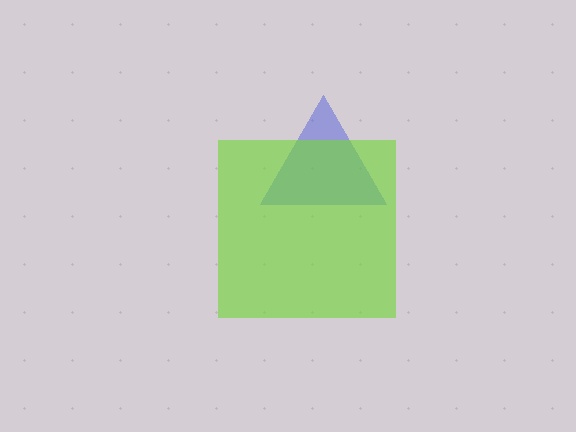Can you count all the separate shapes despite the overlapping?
Yes, there are 2 separate shapes.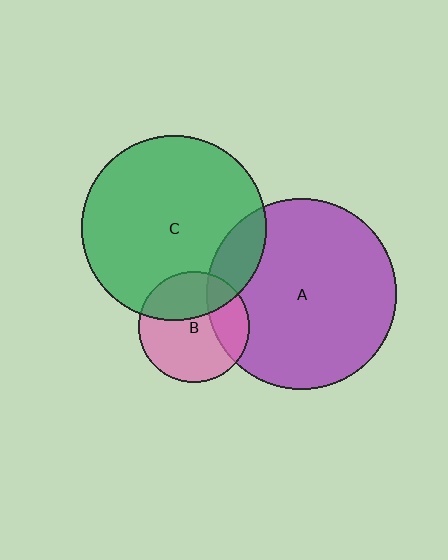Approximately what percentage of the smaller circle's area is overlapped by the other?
Approximately 15%.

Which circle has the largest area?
Circle A (purple).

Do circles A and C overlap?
Yes.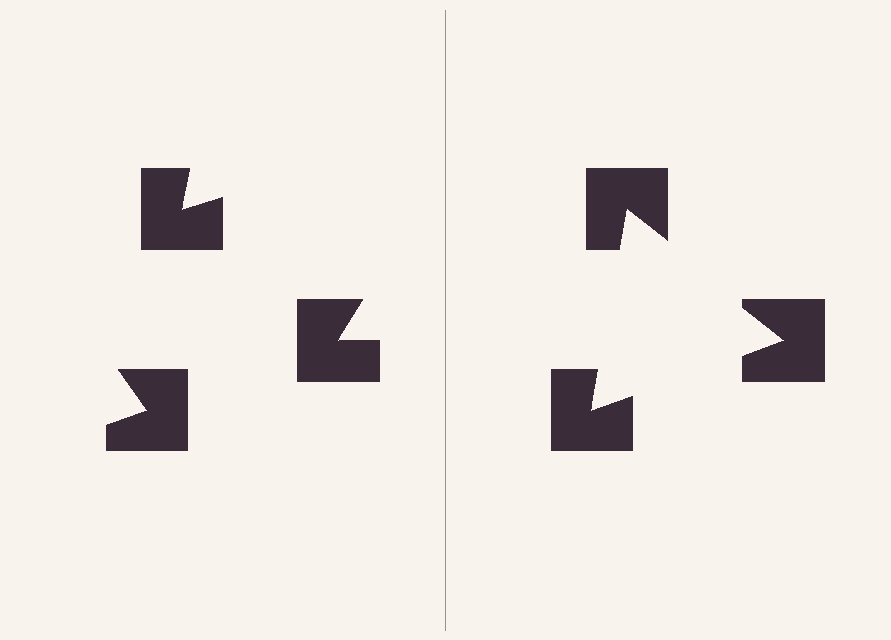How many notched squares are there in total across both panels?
6 — 3 on each side.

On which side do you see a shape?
An illusory triangle appears on the right side. On the left side the wedge cuts are rotated, so no coherent shape forms.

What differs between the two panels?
The notched squares are positioned identically on both sides; only the wedge orientations differ. On the right they align to a triangle; on the left they are misaligned.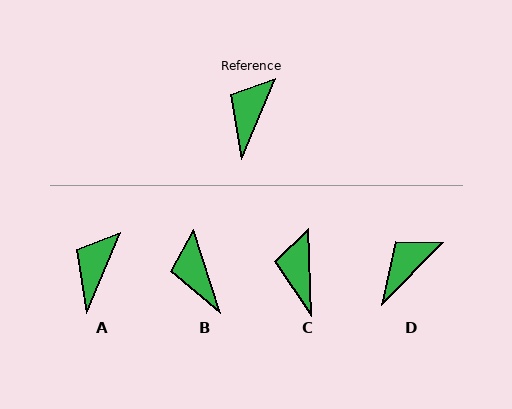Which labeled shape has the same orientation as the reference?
A.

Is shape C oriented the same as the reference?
No, it is off by about 24 degrees.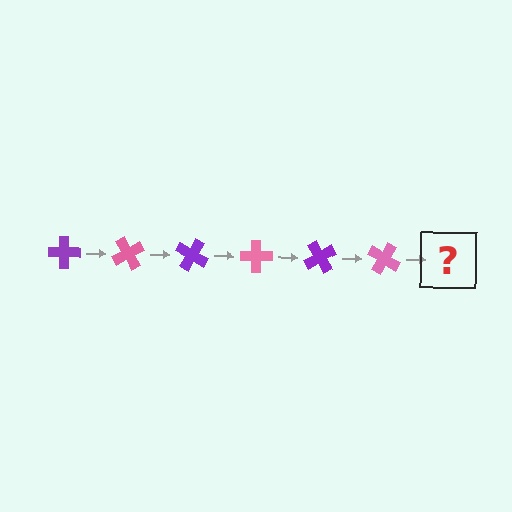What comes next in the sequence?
The next element should be a purple cross, rotated 360 degrees from the start.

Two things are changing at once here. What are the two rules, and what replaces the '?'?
The two rules are that it rotates 60 degrees each step and the color cycles through purple and pink. The '?' should be a purple cross, rotated 360 degrees from the start.